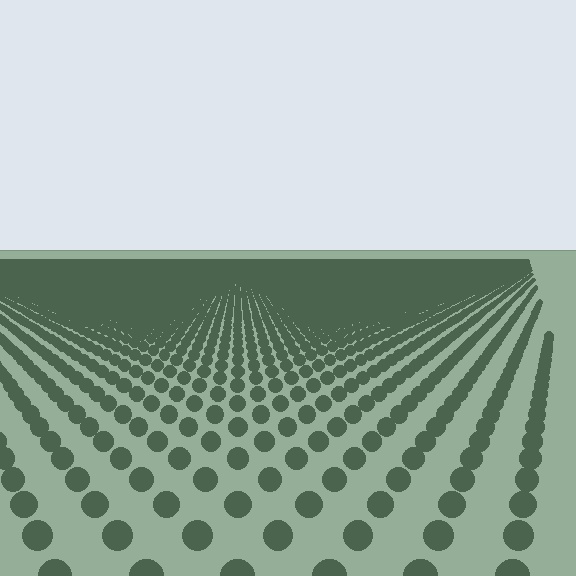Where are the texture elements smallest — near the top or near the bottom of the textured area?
Near the top.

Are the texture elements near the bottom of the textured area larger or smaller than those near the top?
Larger. Near the bottom, elements are closer to the viewer and appear at a bigger on-screen size.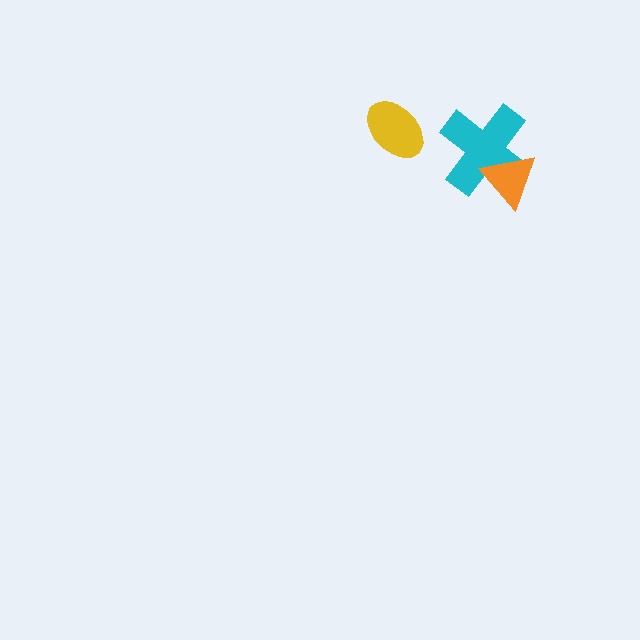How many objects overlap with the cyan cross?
1 object overlaps with the cyan cross.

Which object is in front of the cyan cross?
The orange triangle is in front of the cyan cross.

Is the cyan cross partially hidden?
Yes, it is partially covered by another shape.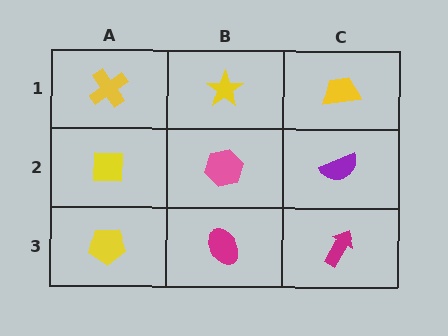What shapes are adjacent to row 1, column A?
A yellow square (row 2, column A), a yellow star (row 1, column B).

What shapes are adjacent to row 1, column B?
A pink hexagon (row 2, column B), a yellow cross (row 1, column A), a yellow trapezoid (row 1, column C).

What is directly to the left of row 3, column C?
A magenta ellipse.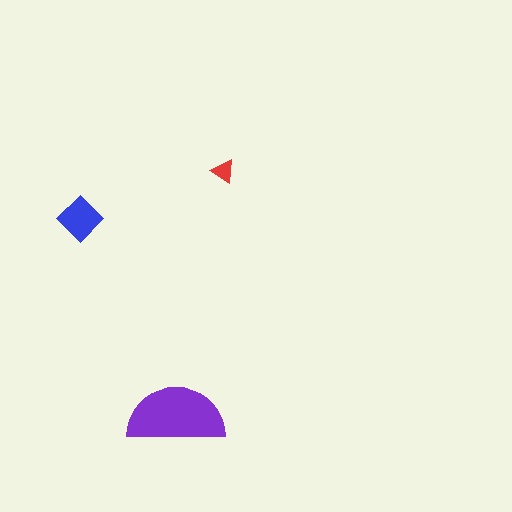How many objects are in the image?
There are 3 objects in the image.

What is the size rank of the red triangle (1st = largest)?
3rd.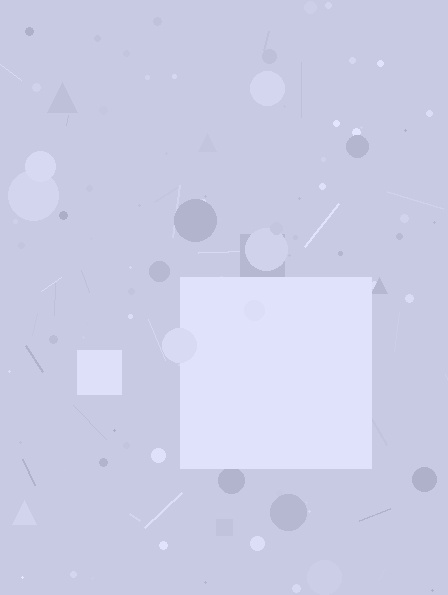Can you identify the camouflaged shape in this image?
The camouflaged shape is a square.